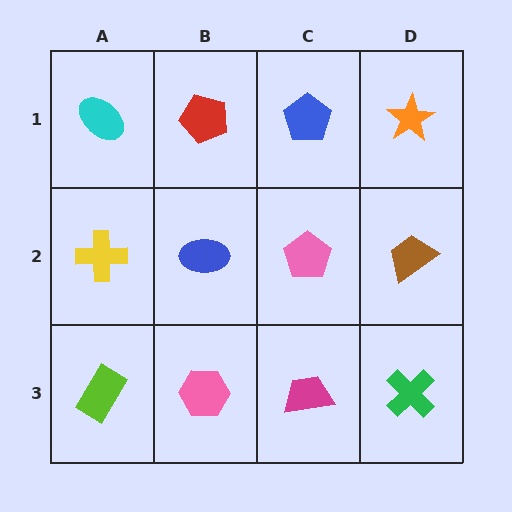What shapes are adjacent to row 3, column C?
A pink pentagon (row 2, column C), a pink hexagon (row 3, column B), a green cross (row 3, column D).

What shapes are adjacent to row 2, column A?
A cyan ellipse (row 1, column A), a lime rectangle (row 3, column A), a blue ellipse (row 2, column B).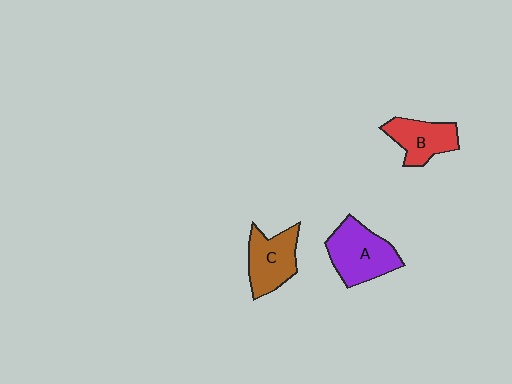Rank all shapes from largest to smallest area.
From largest to smallest: A (purple), C (brown), B (red).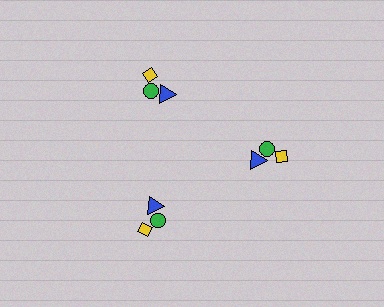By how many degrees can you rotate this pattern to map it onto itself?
The pattern maps onto itself every 120 degrees of rotation.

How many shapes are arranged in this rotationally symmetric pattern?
There are 9 shapes, arranged in 3 groups of 3.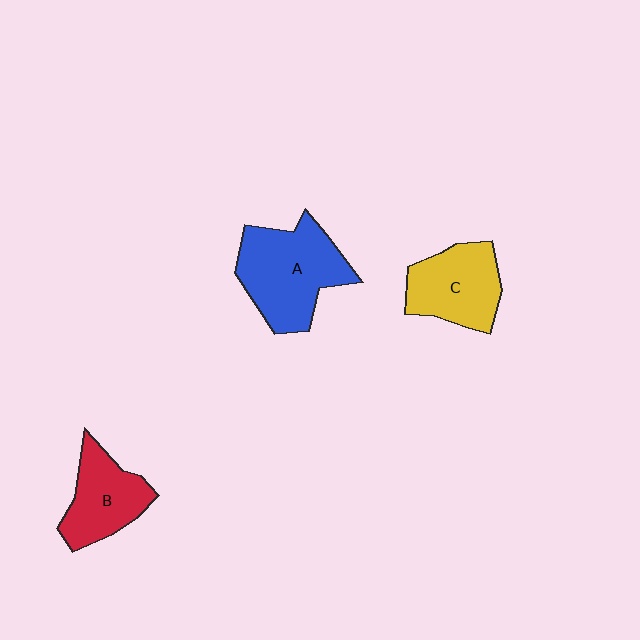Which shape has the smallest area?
Shape B (red).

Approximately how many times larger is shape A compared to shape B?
Approximately 1.5 times.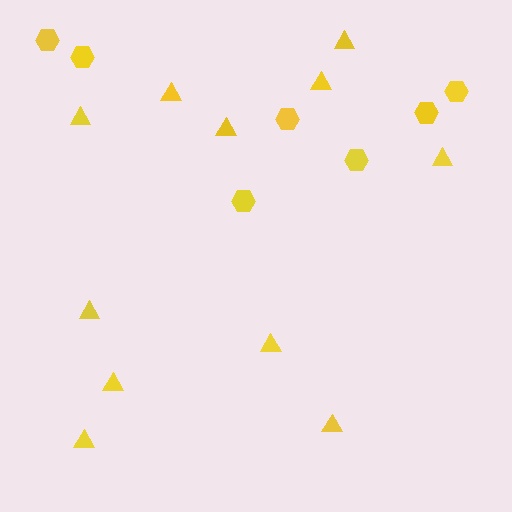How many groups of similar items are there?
There are 2 groups: one group of hexagons (7) and one group of triangles (11).